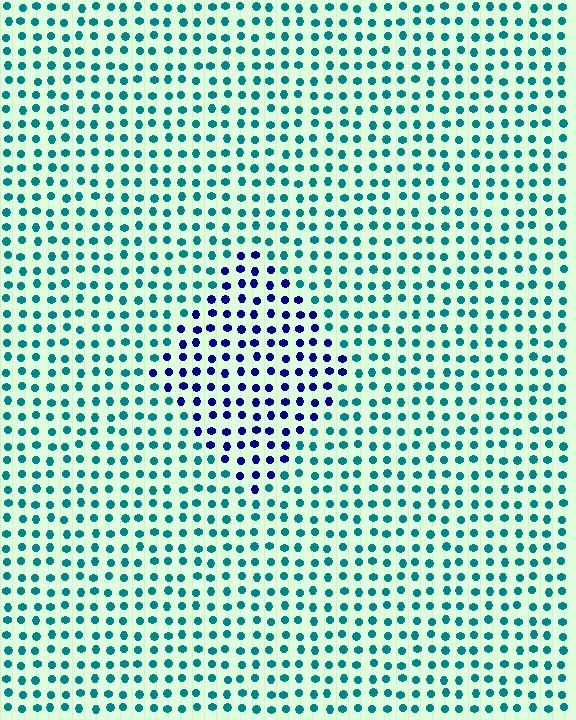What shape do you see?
I see a diamond.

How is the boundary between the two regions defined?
The boundary is defined purely by a slight shift in hue (about 61 degrees). Spacing, size, and orientation are identical on both sides.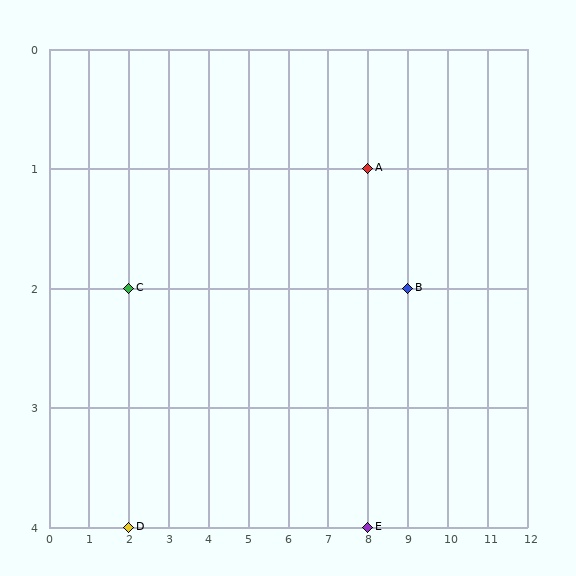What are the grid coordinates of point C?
Point C is at grid coordinates (2, 2).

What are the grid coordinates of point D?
Point D is at grid coordinates (2, 4).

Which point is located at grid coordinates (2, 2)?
Point C is at (2, 2).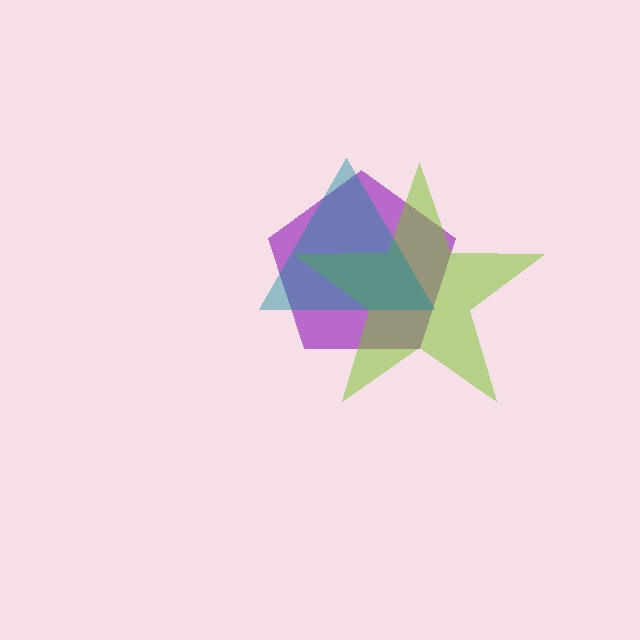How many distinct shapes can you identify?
There are 3 distinct shapes: a purple pentagon, a lime star, a teal triangle.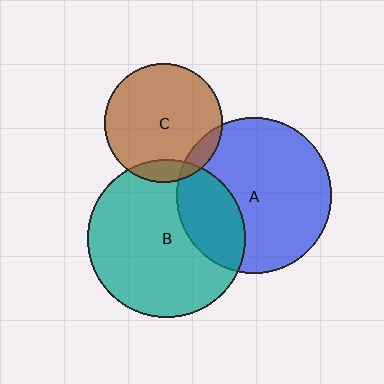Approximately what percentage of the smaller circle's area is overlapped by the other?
Approximately 10%.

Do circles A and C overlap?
Yes.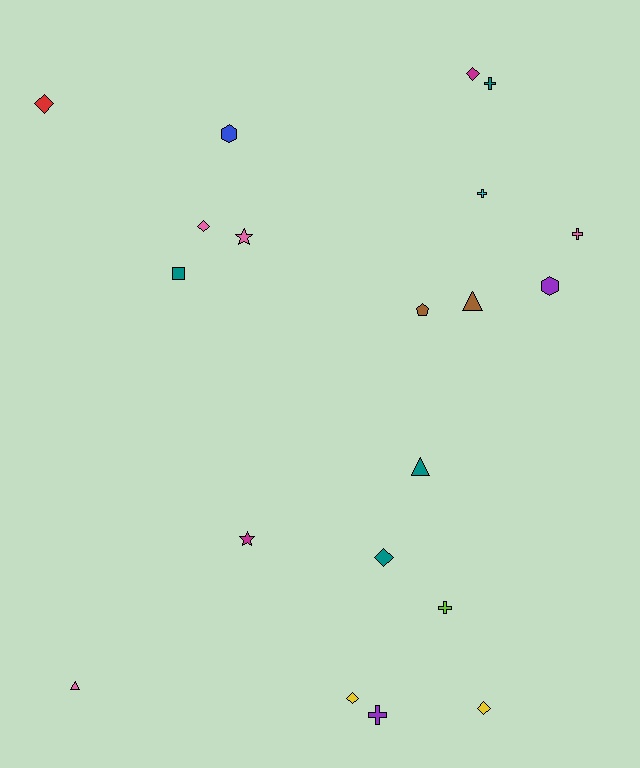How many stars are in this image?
There are 2 stars.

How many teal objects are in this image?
There are 4 teal objects.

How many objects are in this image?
There are 20 objects.